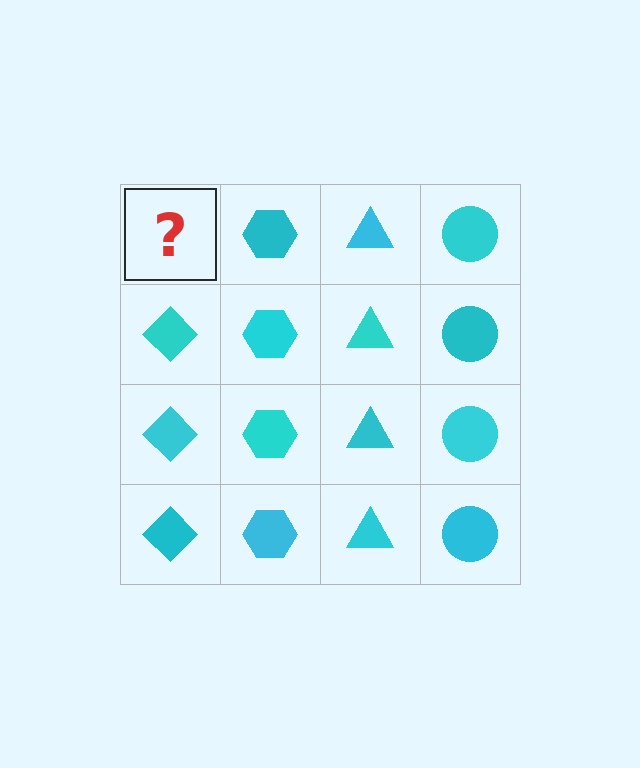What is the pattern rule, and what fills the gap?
The rule is that each column has a consistent shape. The gap should be filled with a cyan diamond.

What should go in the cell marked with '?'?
The missing cell should contain a cyan diamond.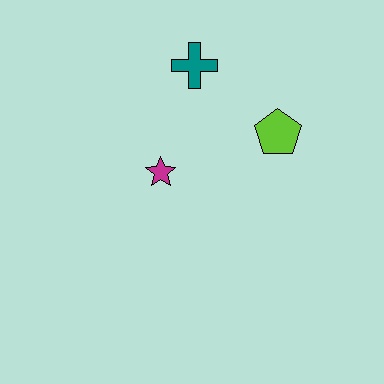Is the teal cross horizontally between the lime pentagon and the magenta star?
Yes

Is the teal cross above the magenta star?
Yes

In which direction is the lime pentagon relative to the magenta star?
The lime pentagon is to the right of the magenta star.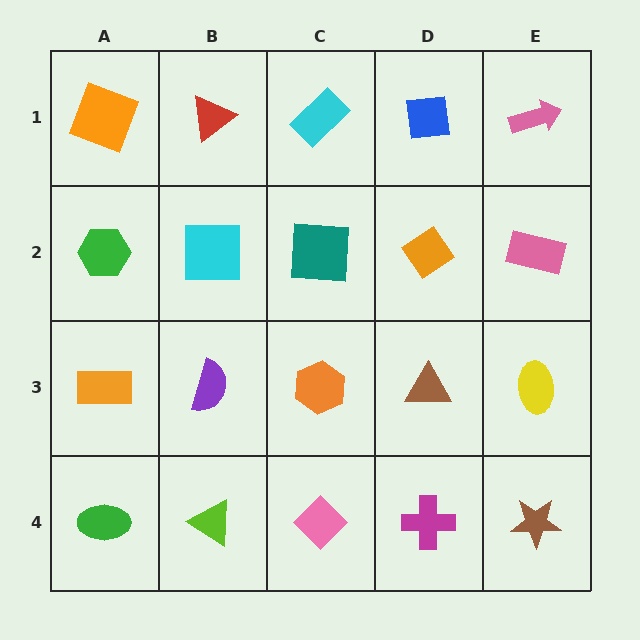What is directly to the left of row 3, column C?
A purple semicircle.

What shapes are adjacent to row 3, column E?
A pink rectangle (row 2, column E), a brown star (row 4, column E), a brown triangle (row 3, column D).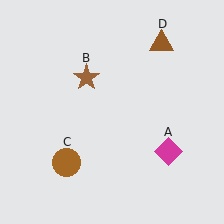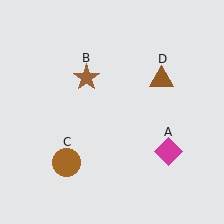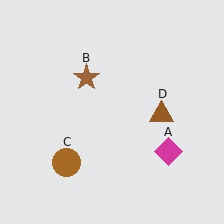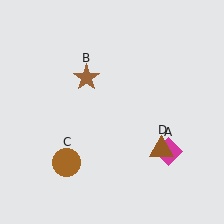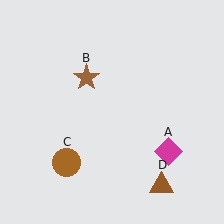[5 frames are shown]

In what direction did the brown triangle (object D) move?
The brown triangle (object D) moved down.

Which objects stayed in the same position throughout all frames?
Magenta diamond (object A) and brown star (object B) and brown circle (object C) remained stationary.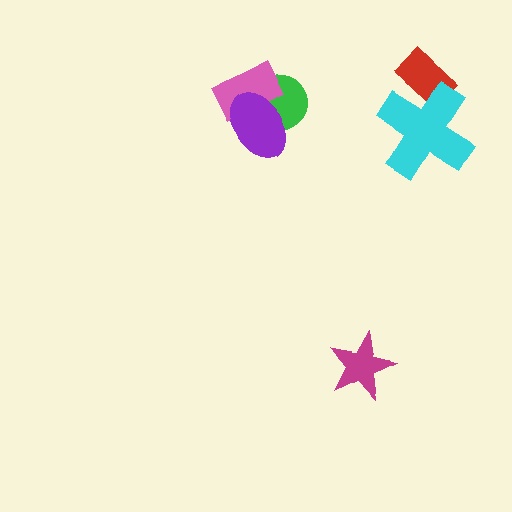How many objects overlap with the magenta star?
0 objects overlap with the magenta star.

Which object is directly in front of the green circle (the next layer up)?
The pink rectangle is directly in front of the green circle.